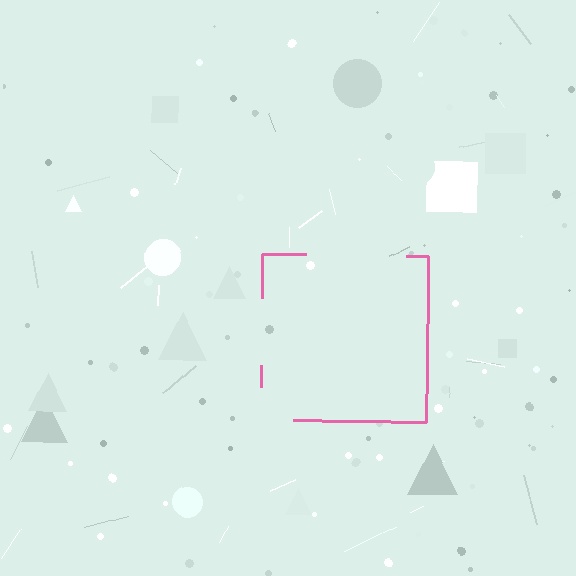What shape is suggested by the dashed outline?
The dashed outline suggests a square.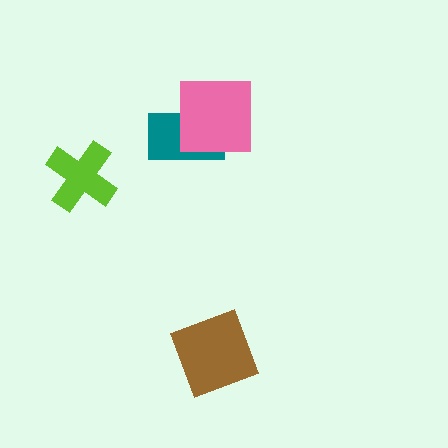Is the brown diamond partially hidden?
No, no other shape covers it.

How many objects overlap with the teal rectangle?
1 object overlaps with the teal rectangle.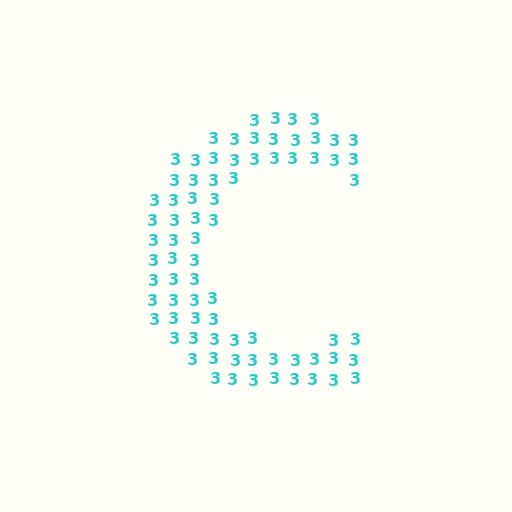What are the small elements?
The small elements are digit 3's.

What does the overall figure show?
The overall figure shows the letter C.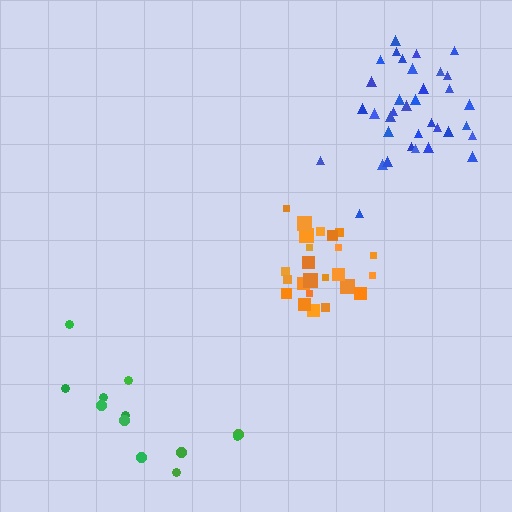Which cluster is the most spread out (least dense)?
Green.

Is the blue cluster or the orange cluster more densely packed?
Orange.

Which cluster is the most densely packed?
Orange.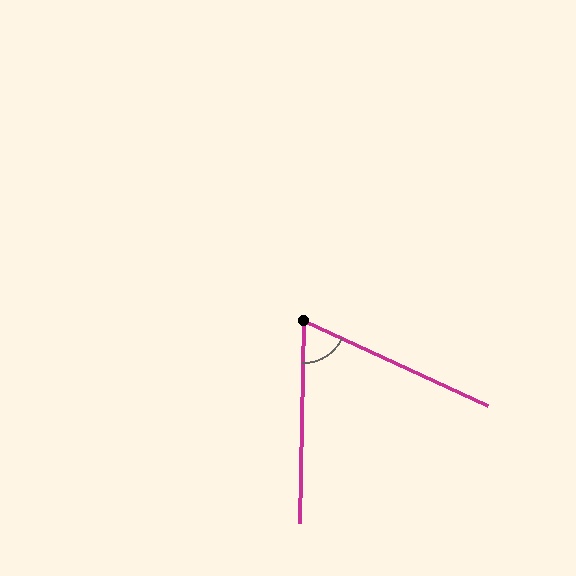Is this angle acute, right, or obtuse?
It is acute.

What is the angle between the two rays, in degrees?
Approximately 66 degrees.